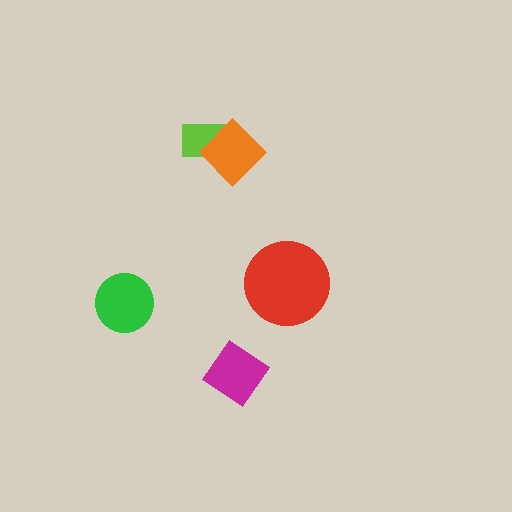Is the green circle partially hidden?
No, no other shape covers it.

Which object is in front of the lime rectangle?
The orange diamond is in front of the lime rectangle.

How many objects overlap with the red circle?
0 objects overlap with the red circle.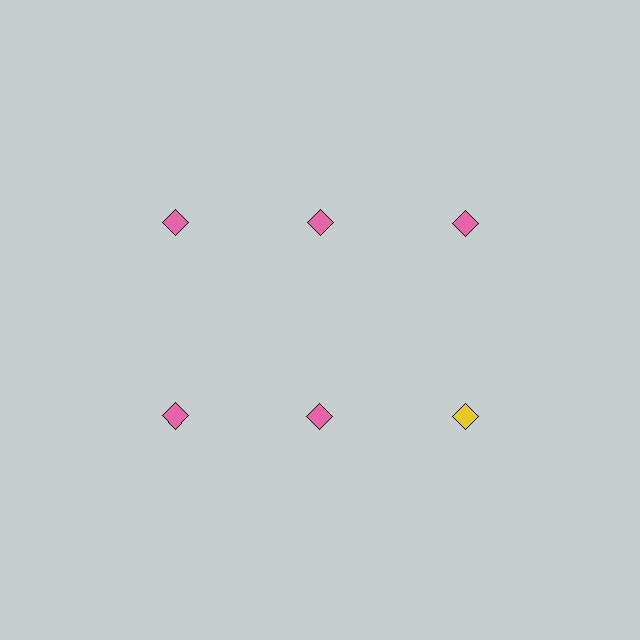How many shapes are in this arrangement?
There are 6 shapes arranged in a grid pattern.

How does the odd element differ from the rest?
It has a different color: yellow instead of pink.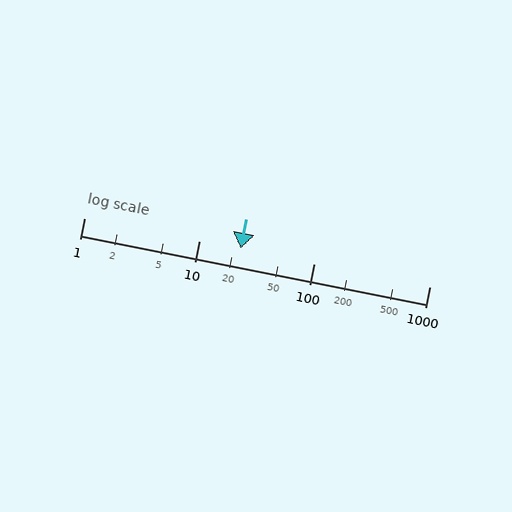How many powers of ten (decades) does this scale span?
The scale spans 3 decades, from 1 to 1000.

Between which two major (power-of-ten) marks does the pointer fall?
The pointer is between 10 and 100.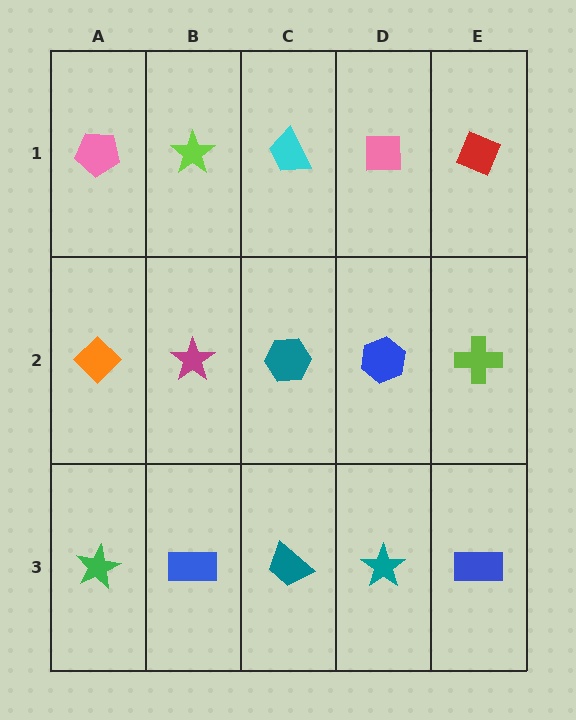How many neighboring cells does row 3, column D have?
3.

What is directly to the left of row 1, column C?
A lime star.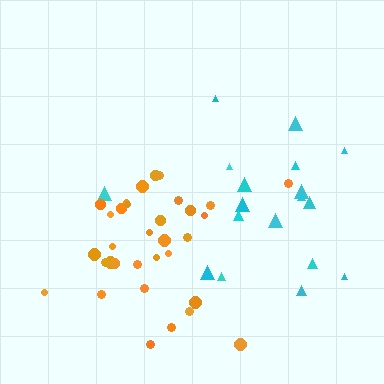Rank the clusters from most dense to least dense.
orange, cyan.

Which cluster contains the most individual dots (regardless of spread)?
Orange (33).